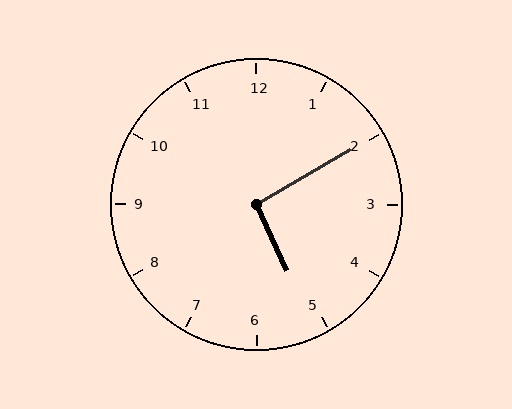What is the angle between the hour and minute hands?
Approximately 95 degrees.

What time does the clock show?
5:10.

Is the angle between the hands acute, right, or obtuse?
It is right.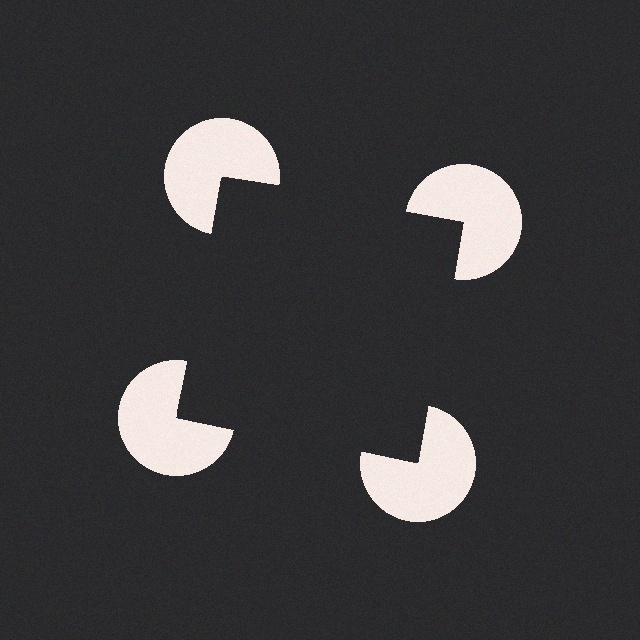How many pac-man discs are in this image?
There are 4 — one at each vertex of the illusory square.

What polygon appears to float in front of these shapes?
An illusory square — its edges are inferred from the aligned wedge cuts in the pac-man discs, not physically drawn.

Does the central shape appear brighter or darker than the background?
It typically appears slightly darker than the background, even though no actual brightness change is drawn.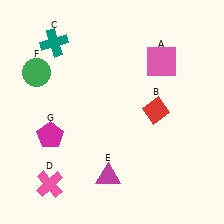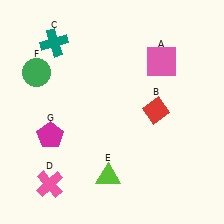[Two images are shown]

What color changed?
The triangle (E) changed from magenta in Image 1 to lime in Image 2.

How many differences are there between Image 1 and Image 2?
There is 1 difference between the two images.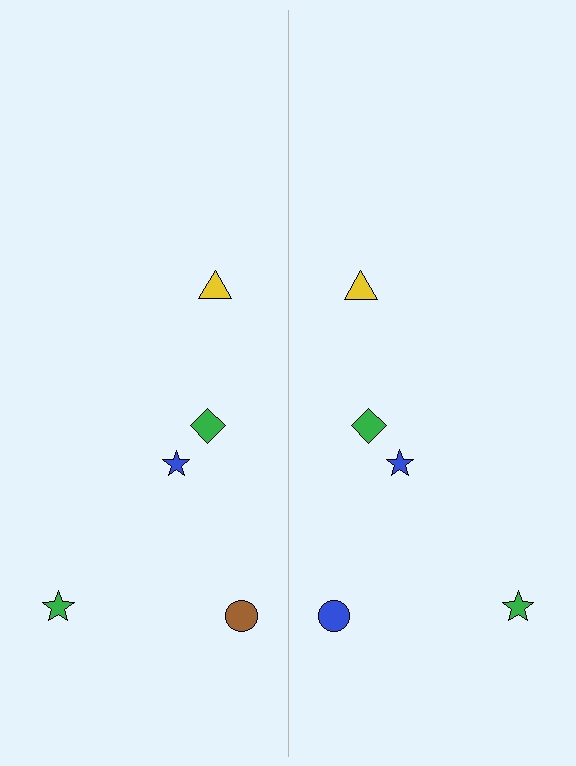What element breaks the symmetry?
The blue circle on the right side breaks the symmetry — its mirror counterpart is brown.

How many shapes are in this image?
There are 10 shapes in this image.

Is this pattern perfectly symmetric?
No, the pattern is not perfectly symmetric. The blue circle on the right side breaks the symmetry — its mirror counterpart is brown.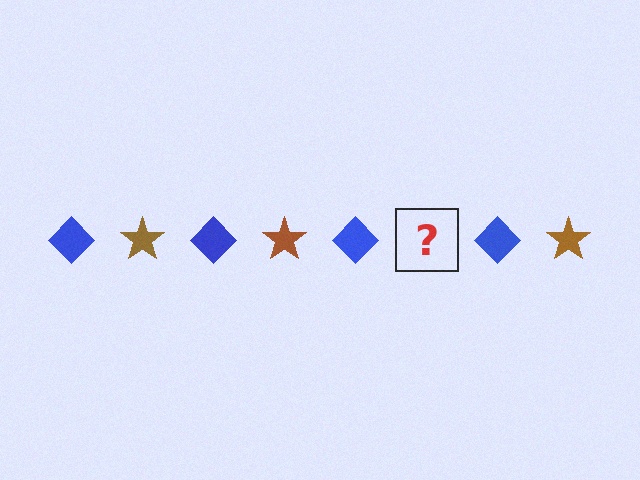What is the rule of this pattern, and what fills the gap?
The rule is that the pattern alternates between blue diamond and brown star. The gap should be filled with a brown star.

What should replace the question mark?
The question mark should be replaced with a brown star.